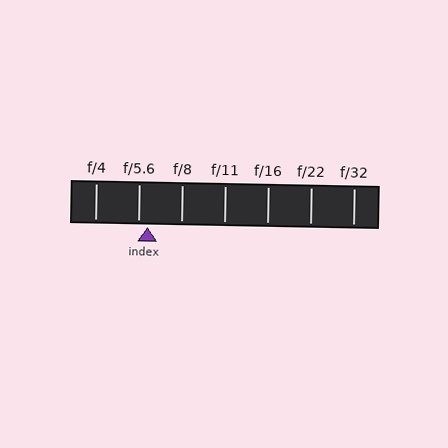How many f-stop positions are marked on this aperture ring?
There are 7 f-stop positions marked.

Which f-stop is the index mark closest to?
The index mark is closest to f/5.6.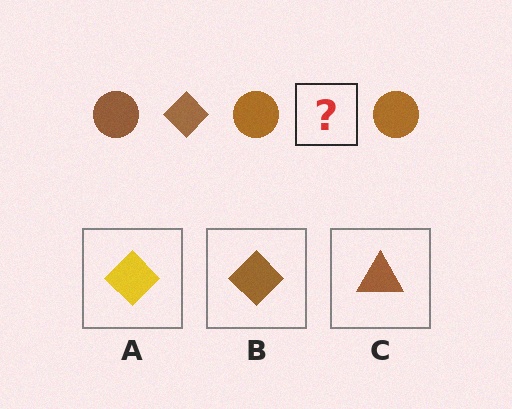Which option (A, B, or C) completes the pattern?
B.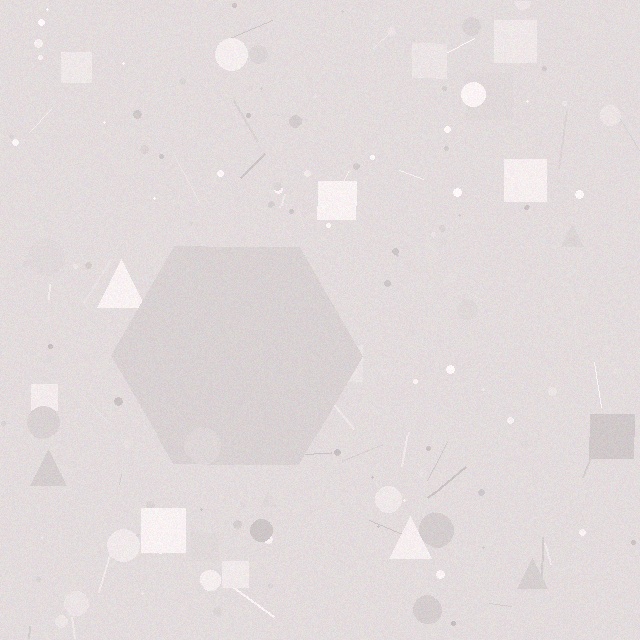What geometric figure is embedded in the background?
A hexagon is embedded in the background.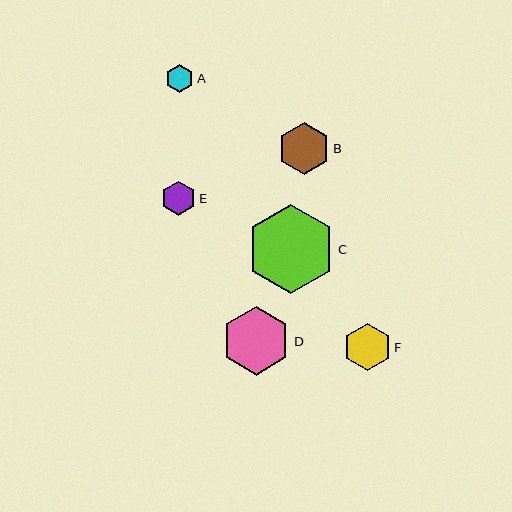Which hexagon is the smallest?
Hexagon A is the smallest with a size of approximately 28 pixels.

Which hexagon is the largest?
Hexagon C is the largest with a size of approximately 89 pixels.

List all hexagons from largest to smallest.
From largest to smallest: C, D, B, F, E, A.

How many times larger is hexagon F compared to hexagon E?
Hexagon F is approximately 1.4 times the size of hexagon E.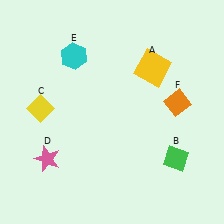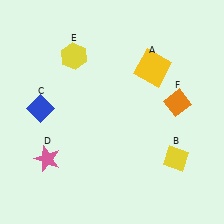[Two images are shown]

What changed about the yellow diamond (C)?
In Image 1, C is yellow. In Image 2, it changed to blue.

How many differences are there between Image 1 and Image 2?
There are 3 differences between the two images.